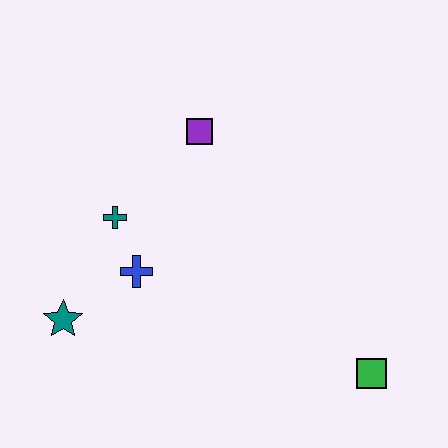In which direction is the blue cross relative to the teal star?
The blue cross is to the right of the teal star.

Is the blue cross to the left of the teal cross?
No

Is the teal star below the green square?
No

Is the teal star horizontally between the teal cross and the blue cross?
No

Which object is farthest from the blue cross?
The green square is farthest from the blue cross.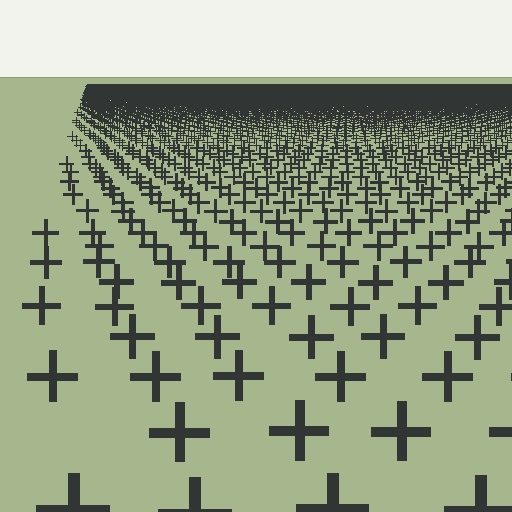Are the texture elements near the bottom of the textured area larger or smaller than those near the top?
Larger. Near the bottom, elements are closer to the viewer and appear at a bigger on-screen size.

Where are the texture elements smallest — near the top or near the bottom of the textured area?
Near the top.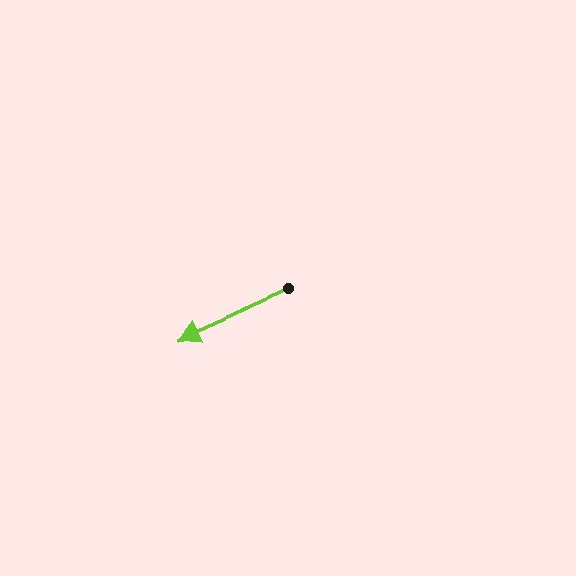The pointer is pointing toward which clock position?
Roughly 8 o'clock.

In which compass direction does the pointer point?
Southwest.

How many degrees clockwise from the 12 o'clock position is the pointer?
Approximately 246 degrees.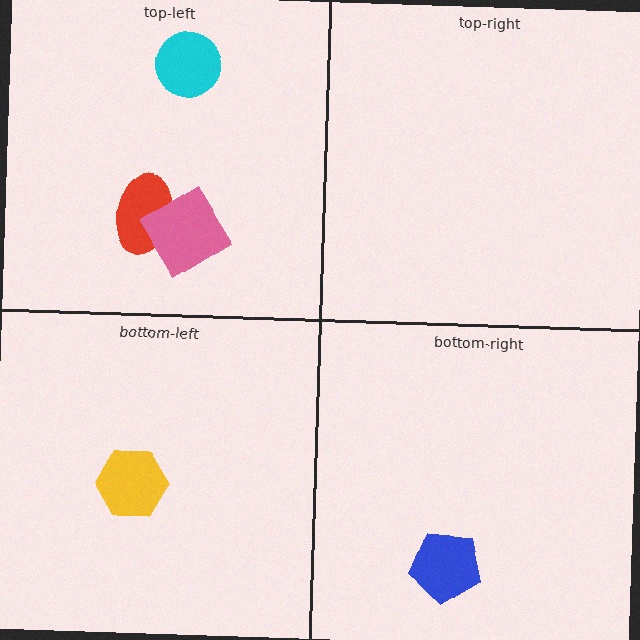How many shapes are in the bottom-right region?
1.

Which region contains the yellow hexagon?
The bottom-left region.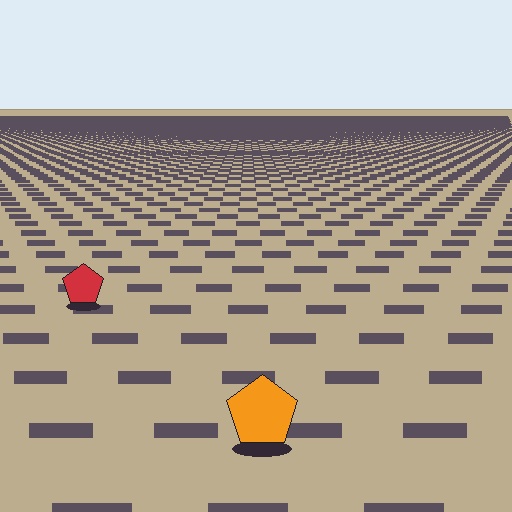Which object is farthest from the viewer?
The red pentagon is farthest from the viewer. It appears smaller and the ground texture around it is denser.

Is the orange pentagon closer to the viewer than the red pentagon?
Yes. The orange pentagon is closer — you can tell from the texture gradient: the ground texture is coarser near it.